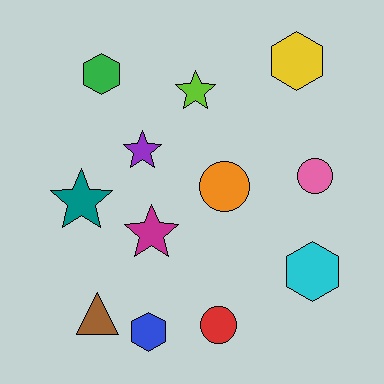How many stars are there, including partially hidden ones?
There are 4 stars.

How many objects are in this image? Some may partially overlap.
There are 12 objects.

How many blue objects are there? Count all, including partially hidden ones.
There is 1 blue object.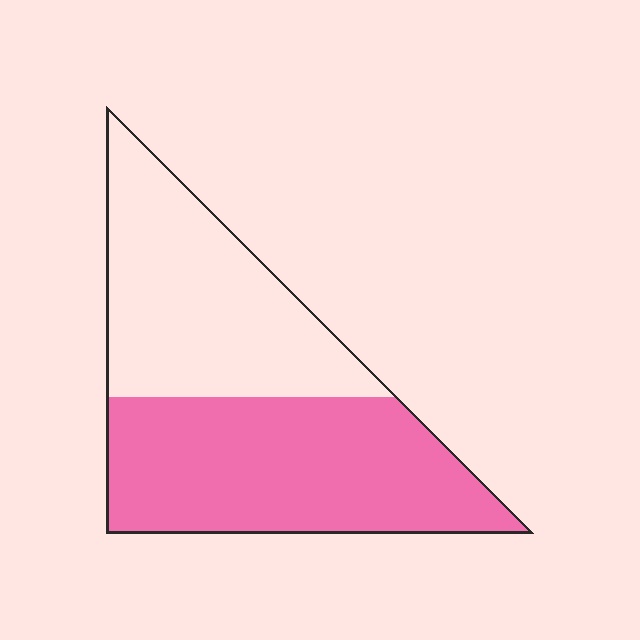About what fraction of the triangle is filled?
About one half (1/2).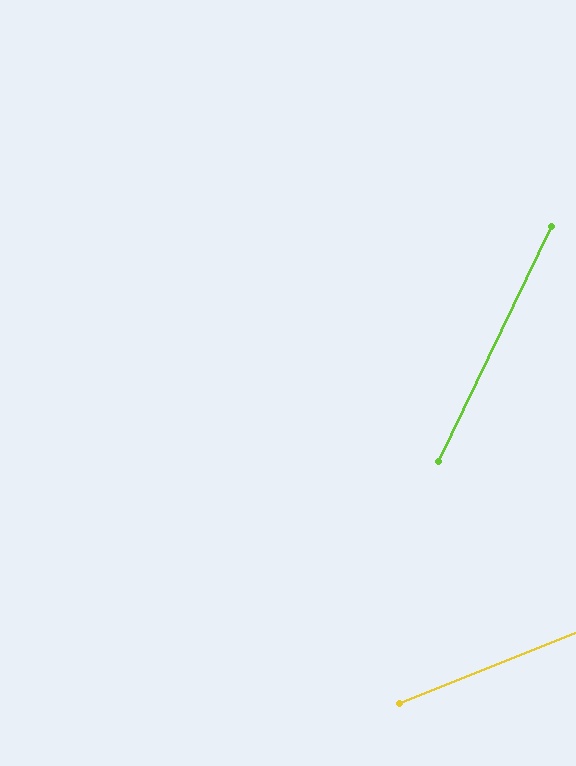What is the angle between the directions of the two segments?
Approximately 42 degrees.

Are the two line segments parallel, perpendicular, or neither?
Neither parallel nor perpendicular — they differ by about 42°.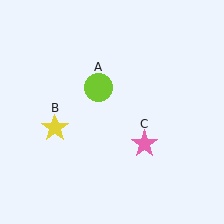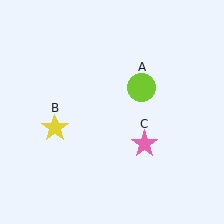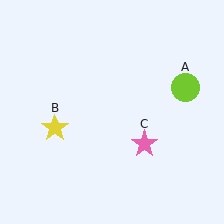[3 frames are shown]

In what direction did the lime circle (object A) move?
The lime circle (object A) moved right.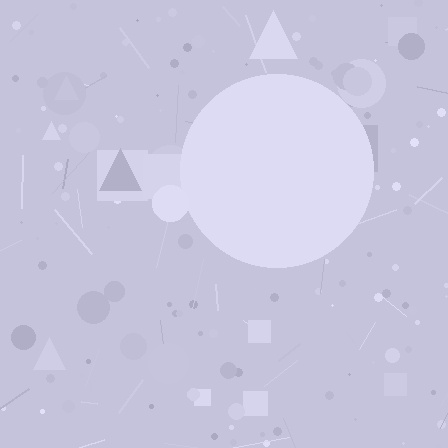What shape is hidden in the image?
A circle is hidden in the image.